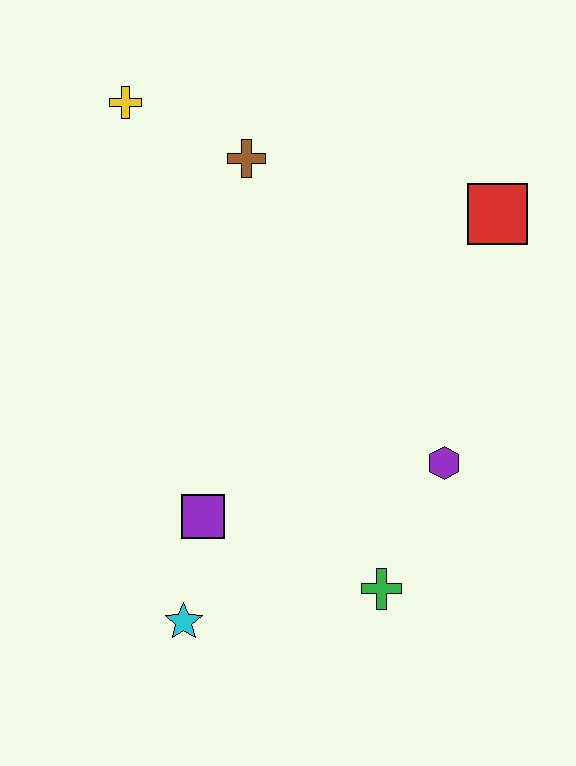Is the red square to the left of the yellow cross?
No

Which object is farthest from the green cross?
The yellow cross is farthest from the green cross.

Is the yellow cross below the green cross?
No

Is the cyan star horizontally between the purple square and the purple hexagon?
No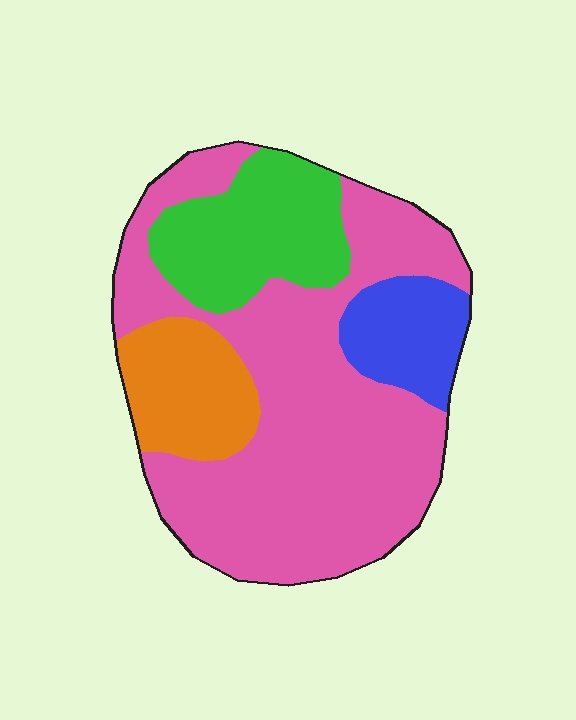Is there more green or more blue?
Green.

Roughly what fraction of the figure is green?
Green covers 18% of the figure.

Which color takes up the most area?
Pink, at roughly 60%.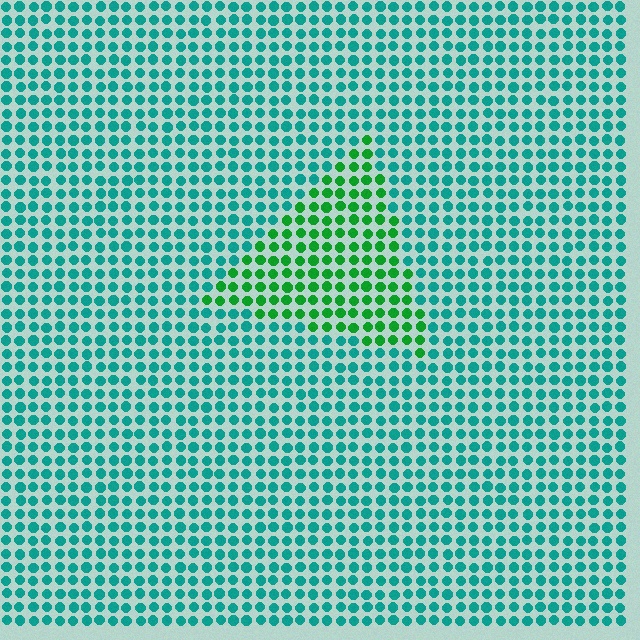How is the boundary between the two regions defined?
The boundary is defined purely by a slight shift in hue (about 43 degrees). Spacing, size, and orientation are identical on both sides.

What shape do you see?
I see a triangle.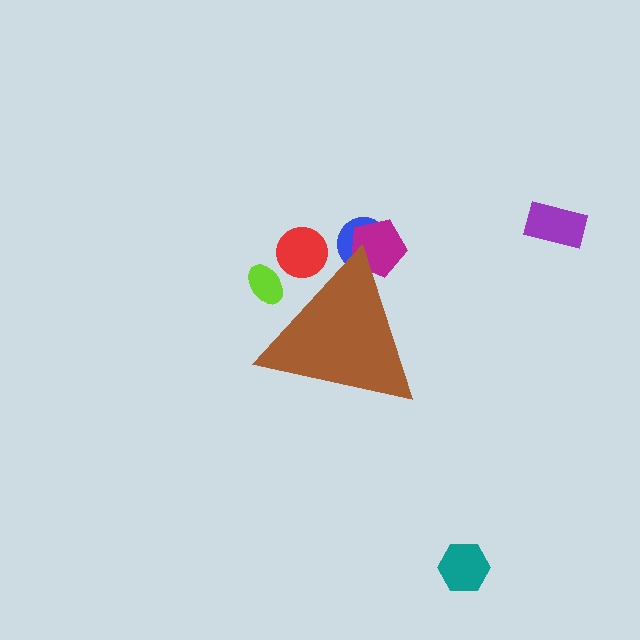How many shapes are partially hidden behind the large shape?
4 shapes are partially hidden.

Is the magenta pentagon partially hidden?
Yes, the magenta pentagon is partially hidden behind the brown triangle.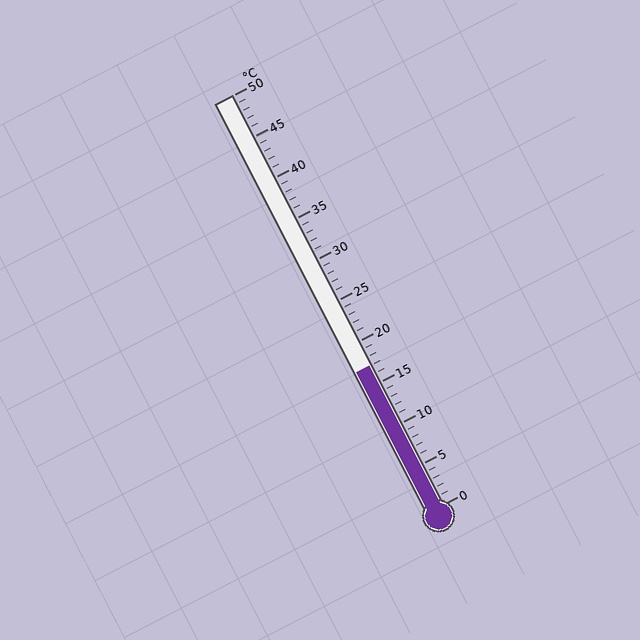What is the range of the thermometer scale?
The thermometer scale ranges from 0°C to 50°C.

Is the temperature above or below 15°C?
The temperature is above 15°C.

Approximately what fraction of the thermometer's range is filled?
The thermometer is filled to approximately 35% of its range.